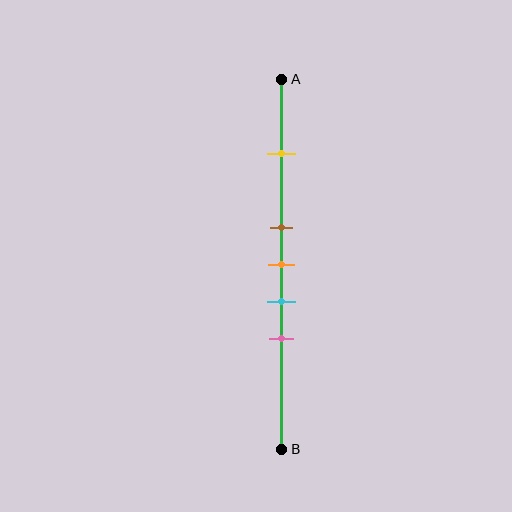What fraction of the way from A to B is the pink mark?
The pink mark is approximately 70% (0.7) of the way from A to B.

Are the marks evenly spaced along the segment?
No, the marks are not evenly spaced.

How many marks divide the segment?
There are 5 marks dividing the segment.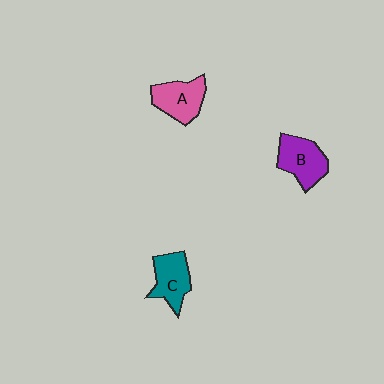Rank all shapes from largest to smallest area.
From largest to smallest: B (purple), A (pink), C (teal).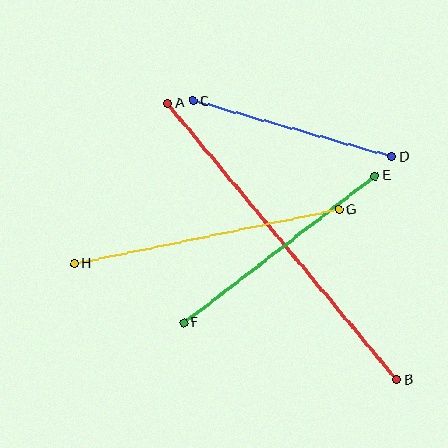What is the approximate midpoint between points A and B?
The midpoint is at approximately (282, 241) pixels.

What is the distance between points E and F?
The distance is approximately 241 pixels.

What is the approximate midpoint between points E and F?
The midpoint is at approximately (279, 249) pixels.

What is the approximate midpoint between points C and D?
The midpoint is at approximately (292, 129) pixels.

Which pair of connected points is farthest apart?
Points A and B are farthest apart.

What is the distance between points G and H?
The distance is approximately 270 pixels.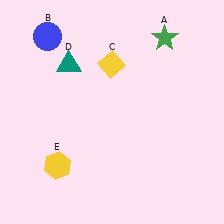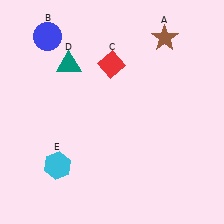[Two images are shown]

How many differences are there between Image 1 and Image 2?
There are 3 differences between the two images.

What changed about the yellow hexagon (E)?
In Image 1, E is yellow. In Image 2, it changed to cyan.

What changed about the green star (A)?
In Image 1, A is green. In Image 2, it changed to brown.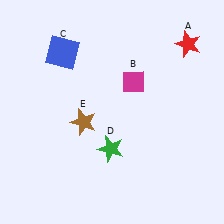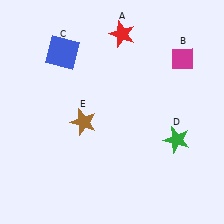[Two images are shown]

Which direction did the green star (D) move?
The green star (D) moved right.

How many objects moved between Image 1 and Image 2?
3 objects moved between the two images.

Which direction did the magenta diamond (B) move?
The magenta diamond (B) moved right.